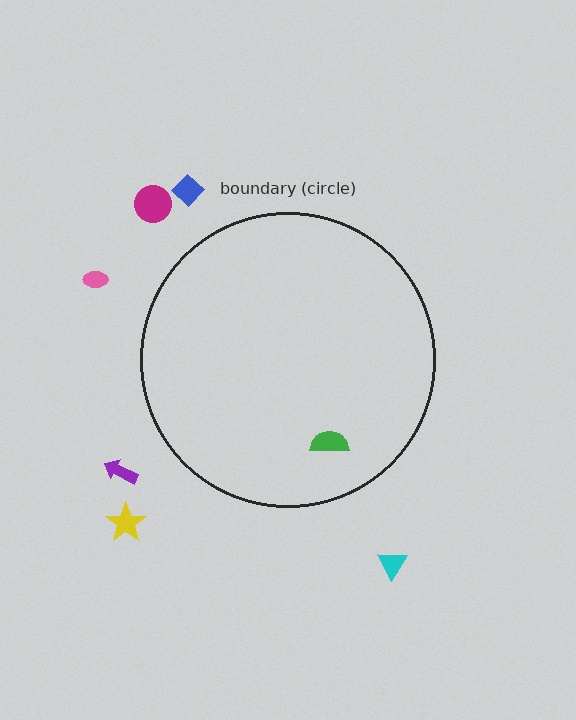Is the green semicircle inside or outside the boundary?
Inside.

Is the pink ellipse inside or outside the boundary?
Outside.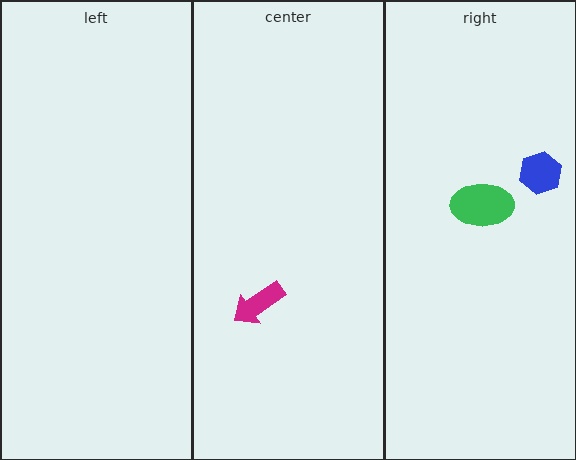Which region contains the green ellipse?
The right region.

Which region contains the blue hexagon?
The right region.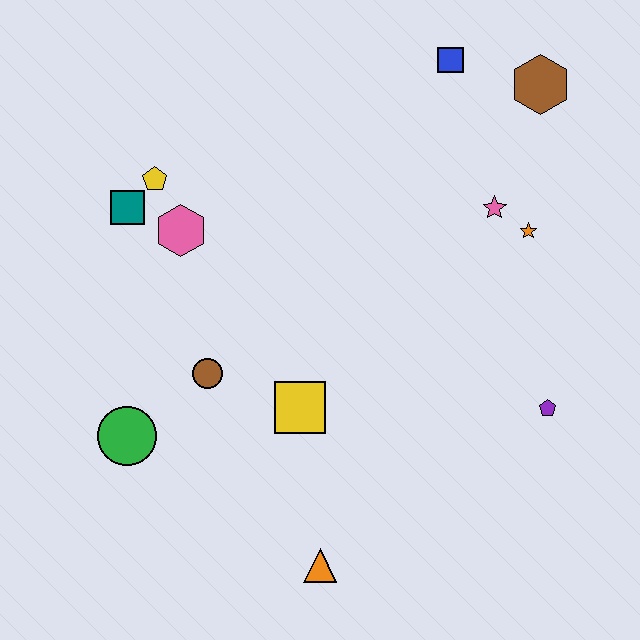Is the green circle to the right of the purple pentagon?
No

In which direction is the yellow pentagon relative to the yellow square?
The yellow pentagon is above the yellow square.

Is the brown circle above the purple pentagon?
Yes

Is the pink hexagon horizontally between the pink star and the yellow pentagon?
Yes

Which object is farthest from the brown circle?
The brown hexagon is farthest from the brown circle.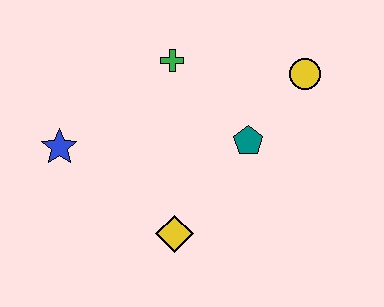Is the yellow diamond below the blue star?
Yes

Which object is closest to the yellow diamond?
The teal pentagon is closest to the yellow diamond.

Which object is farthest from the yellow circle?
The blue star is farthest from the yellow circle.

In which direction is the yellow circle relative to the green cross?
The yellow circle is to the right of the green cross.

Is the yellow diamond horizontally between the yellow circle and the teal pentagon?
No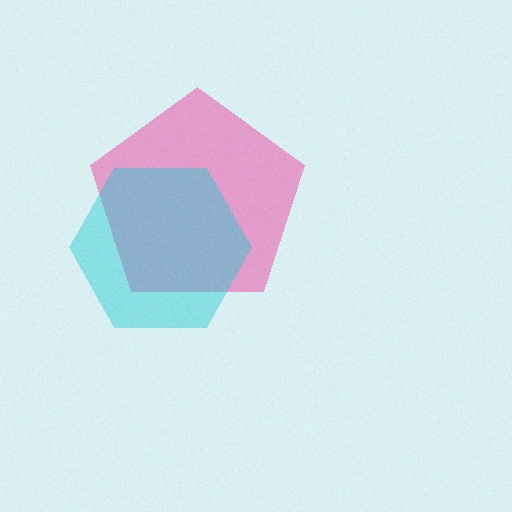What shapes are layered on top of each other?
The layered shapes are: a pink pentagon, a cyan hexagon.